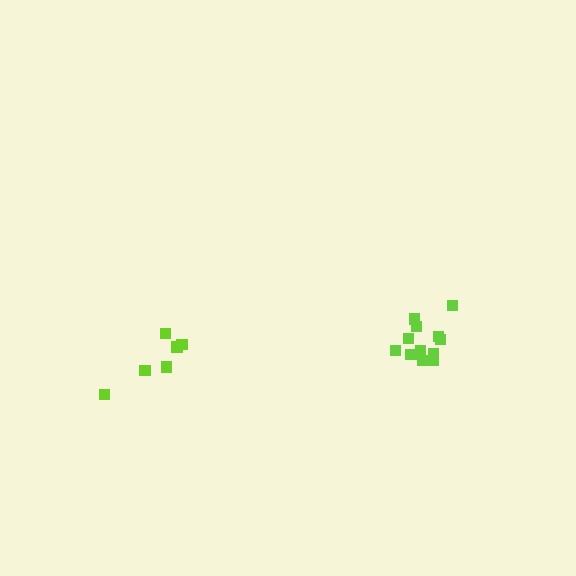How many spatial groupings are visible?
There are 2 spatial groupings.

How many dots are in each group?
Group 1: 12 dots, Group 2: 6 dots (18 total).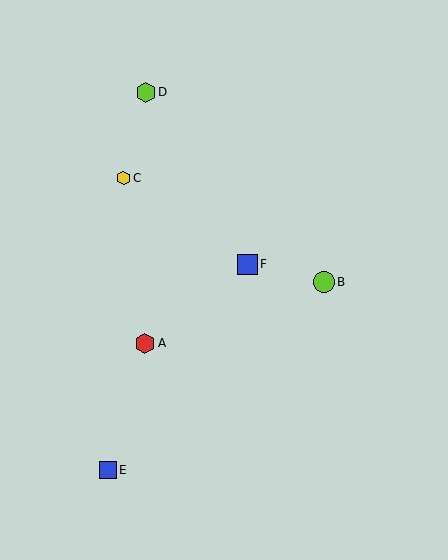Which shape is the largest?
The lime circle (labeled B) is the largest.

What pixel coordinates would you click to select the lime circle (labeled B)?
Click at (324, 282) to select the lime circle B.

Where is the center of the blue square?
The center of the blue square is at (108, 470).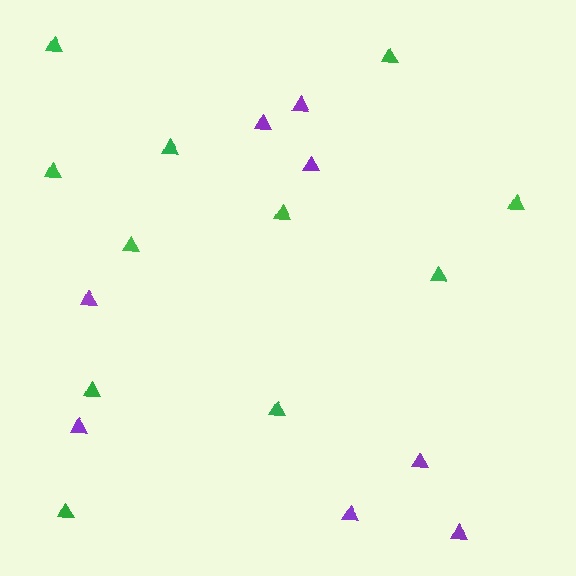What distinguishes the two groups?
There are 2 groups: one group of purple triangles (8) and one group of green triangles (11).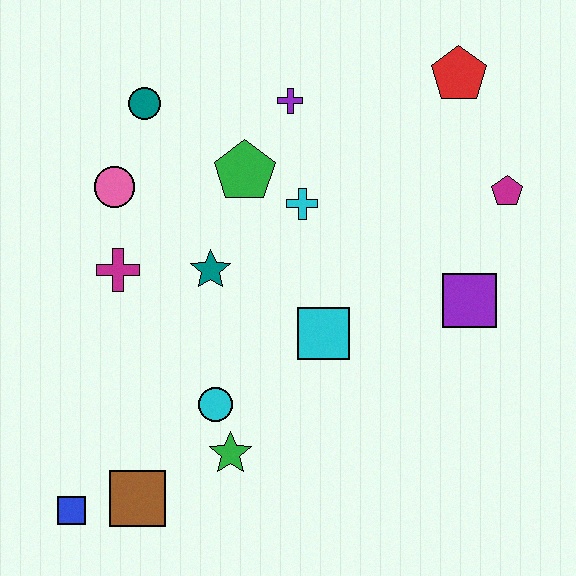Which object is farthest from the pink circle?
The magenta pentagon is farthest from the pink circle.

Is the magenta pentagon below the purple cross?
Yes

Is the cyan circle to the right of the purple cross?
No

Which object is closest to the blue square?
The brown square is closest to the blue square.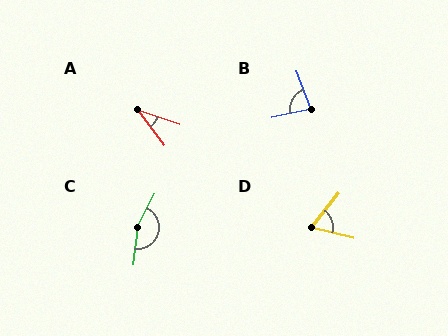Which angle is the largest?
C, at approximately 160 degrees.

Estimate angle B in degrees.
Approximately 82 degrees.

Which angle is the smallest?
A, at approximately 34 degrees.